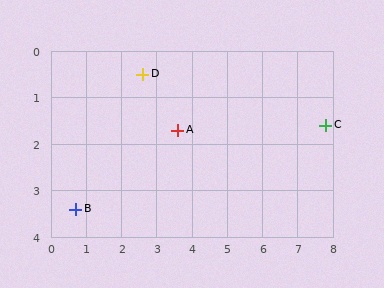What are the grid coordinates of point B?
Point B is at approximately (0.7, 3.4).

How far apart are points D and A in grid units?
Points D and A are about 1.6 grid units apart.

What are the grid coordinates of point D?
Point D is at approximately (2.6, 0.5).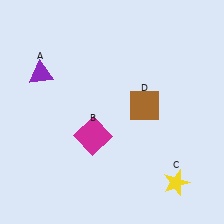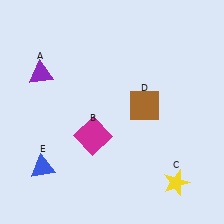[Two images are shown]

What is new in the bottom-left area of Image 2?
A blue triangle (E) was added in the bottom-left area of Image 2.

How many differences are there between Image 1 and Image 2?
There is 1 difference between the two images.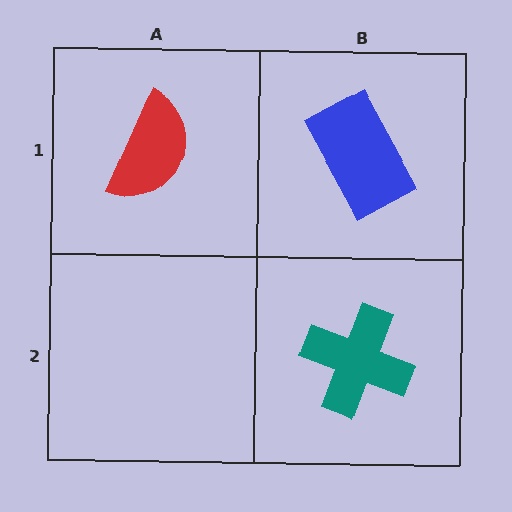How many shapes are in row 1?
2 shapes.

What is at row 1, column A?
A red semicircle.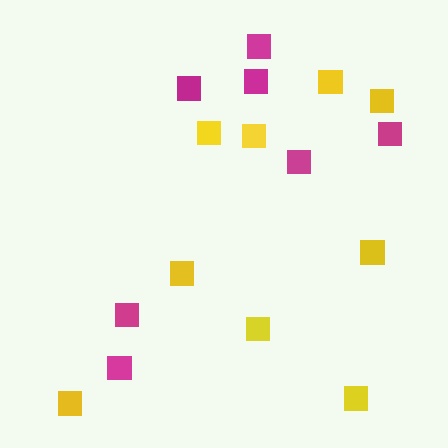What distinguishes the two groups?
There are 2 groups: one group of magenta squares (7) and one group of yellow squares (9).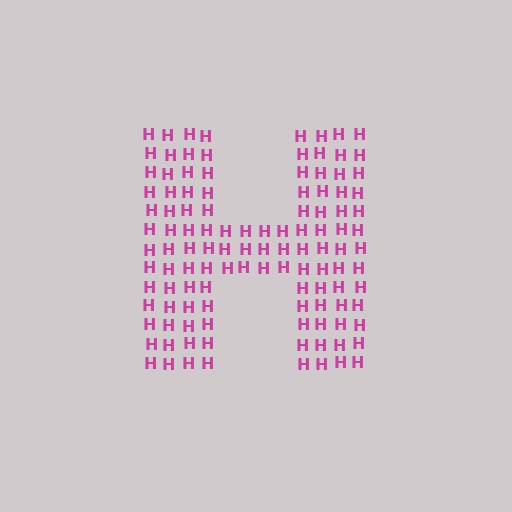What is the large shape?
The large shape is the letter H.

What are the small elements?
The small elements are letter H's.